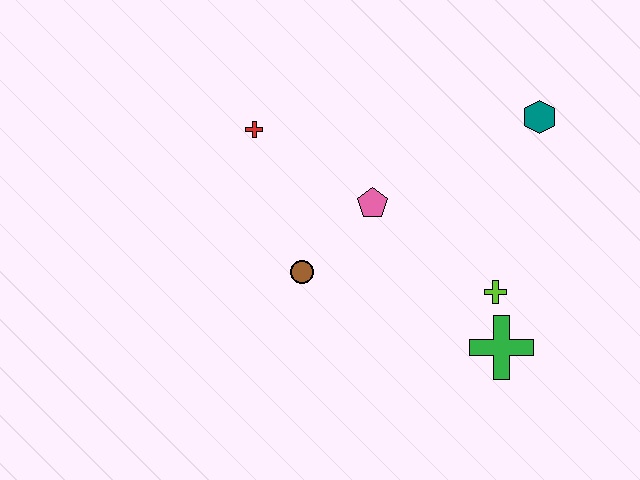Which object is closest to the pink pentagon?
The brown circle is closest to the pink pentagon.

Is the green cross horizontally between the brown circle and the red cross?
No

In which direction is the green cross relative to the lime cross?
The green cross is below the lime cross.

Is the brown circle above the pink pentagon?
No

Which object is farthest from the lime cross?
The red cross is farthest from the lime cross.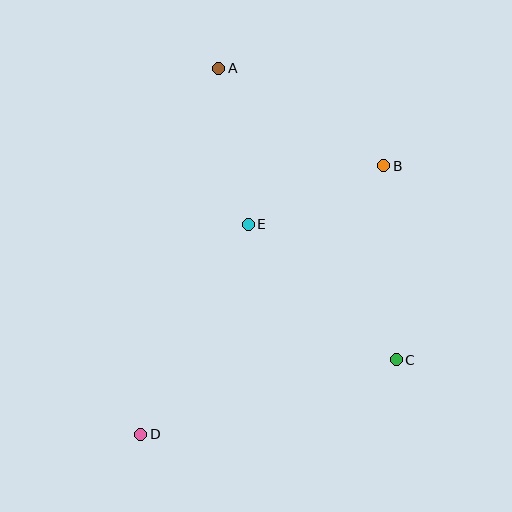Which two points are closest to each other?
Points B and E are closest to each other.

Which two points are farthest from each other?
Points A and D are farthest from each other.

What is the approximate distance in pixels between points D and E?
The distance between D and E is approximately 236 pixels.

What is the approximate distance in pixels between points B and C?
The distance between B and C is approximately 194 pixels.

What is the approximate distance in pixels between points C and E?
The distance between C and E is approximately 201 pixels.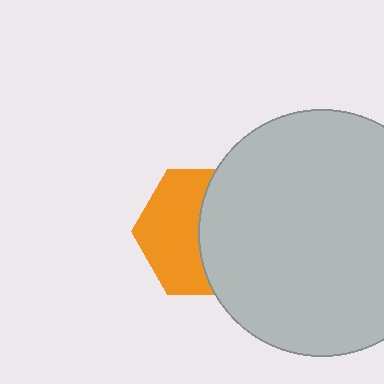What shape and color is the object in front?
The object in front is a light gray circle.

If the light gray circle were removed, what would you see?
You would see the complete orange hexagon.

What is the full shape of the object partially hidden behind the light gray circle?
The partially hidden object is an orange hexagon.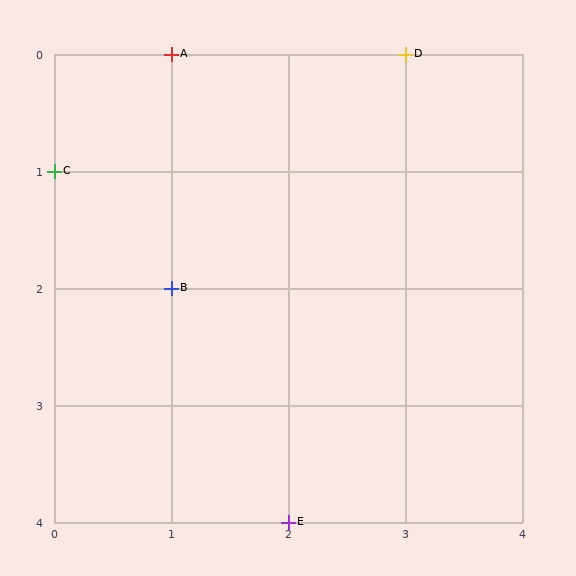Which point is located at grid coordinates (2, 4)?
Point E is at (2, 4).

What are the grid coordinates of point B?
Point B is at grid coordinates (1, 2).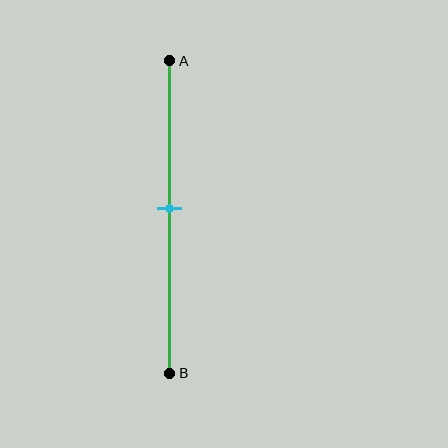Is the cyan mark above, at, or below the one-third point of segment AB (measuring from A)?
The cyan mark is below the one-third point of segment AB.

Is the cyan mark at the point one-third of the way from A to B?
No, the mark is at about 45% from A, not at the 33% one-third point.